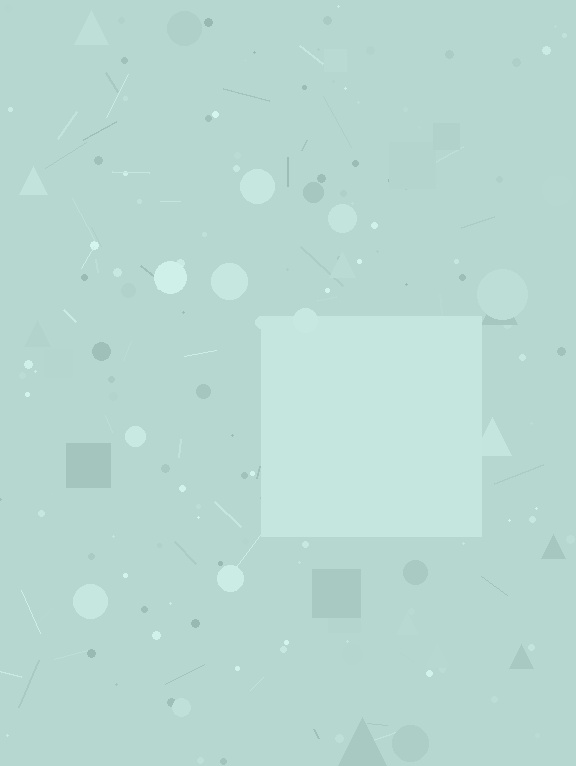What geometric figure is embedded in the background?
A square is embedded in the background.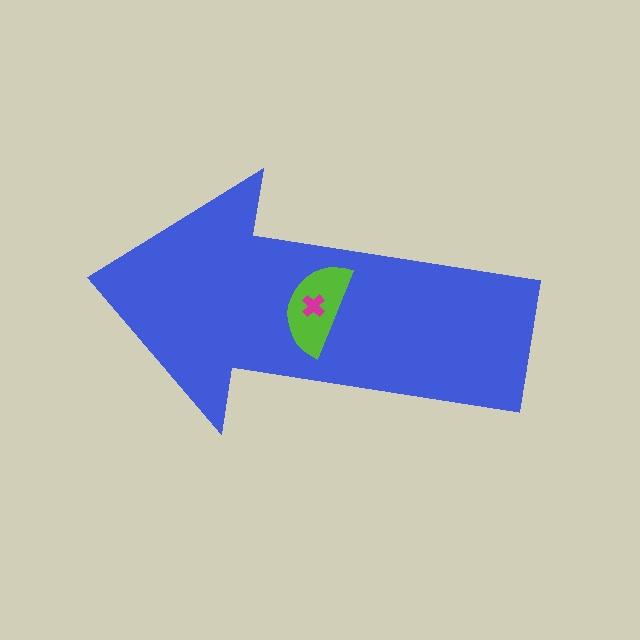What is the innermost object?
The magenta cross.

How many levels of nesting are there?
3.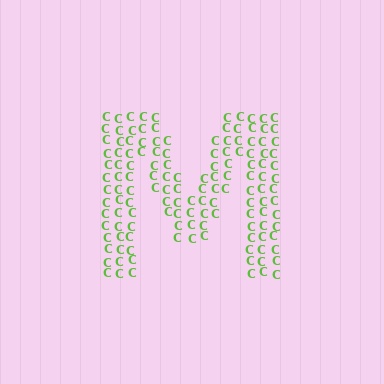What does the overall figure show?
The overall figure shows the letter M.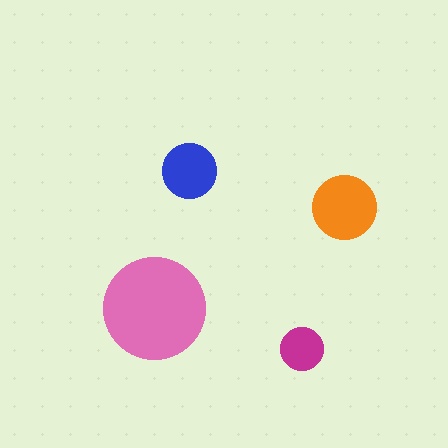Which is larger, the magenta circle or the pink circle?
The pink one.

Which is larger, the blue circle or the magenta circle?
The blue one.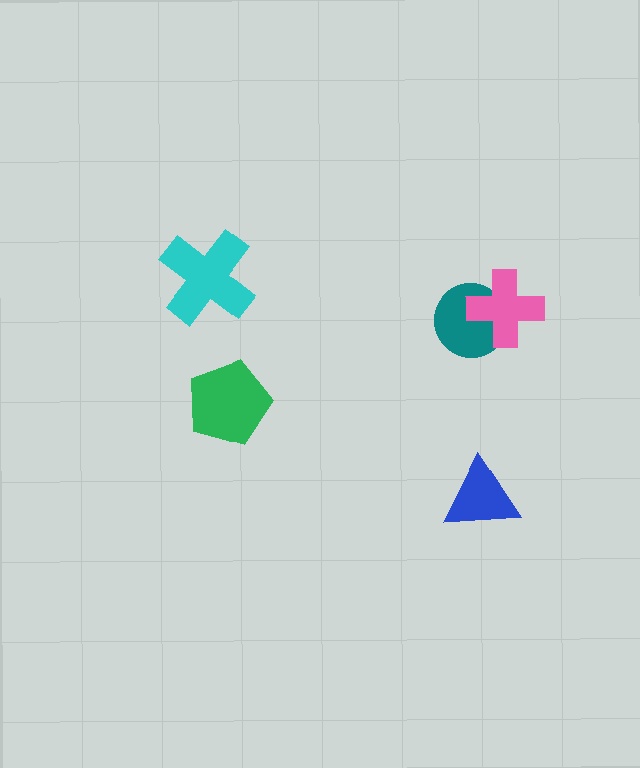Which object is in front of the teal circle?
The pink cross is in front of the teal circle.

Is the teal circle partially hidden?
Yes, it is partially covered by another shape.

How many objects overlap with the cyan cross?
0 objects overlap with the cyan cross.